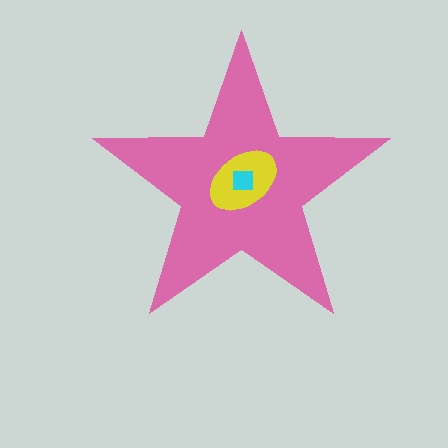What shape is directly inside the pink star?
The yellow ellipse.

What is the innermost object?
The cyan square.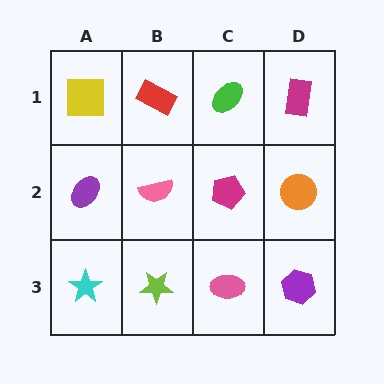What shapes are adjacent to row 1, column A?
A purple ellipse (row 2, column A), a red rectangle (row 1, column B).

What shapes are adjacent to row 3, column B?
A pink semicircle (row 2, column B), a cyan star (row 3, column A), a pink ellipse (row 3, column C).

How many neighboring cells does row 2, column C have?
4.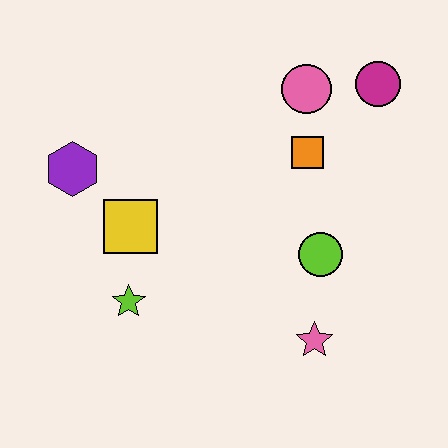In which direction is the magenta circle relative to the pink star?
The magenta circle is above the pink star.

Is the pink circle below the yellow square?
No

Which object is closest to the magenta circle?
The pink circle is closest to the magenta circle.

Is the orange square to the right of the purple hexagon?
Yes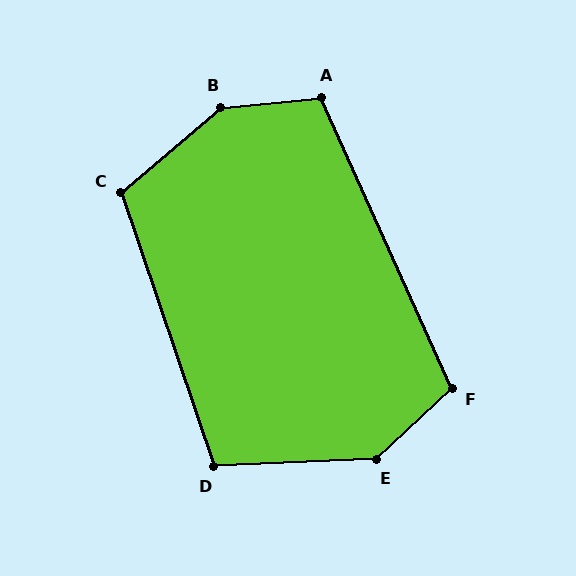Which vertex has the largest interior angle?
B, at approximately 145 degrees.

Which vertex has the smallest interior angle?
D, at approximately 107 degrees.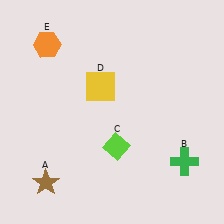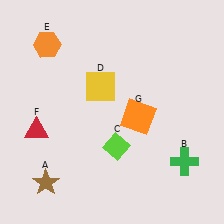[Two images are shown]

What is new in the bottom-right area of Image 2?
An orange square (G) was added in the bottom-right area of Image 2.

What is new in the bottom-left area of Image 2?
A red triangle (F) was added in the bottom-left area of Image 2.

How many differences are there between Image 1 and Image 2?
There are 2 differences between the two images.